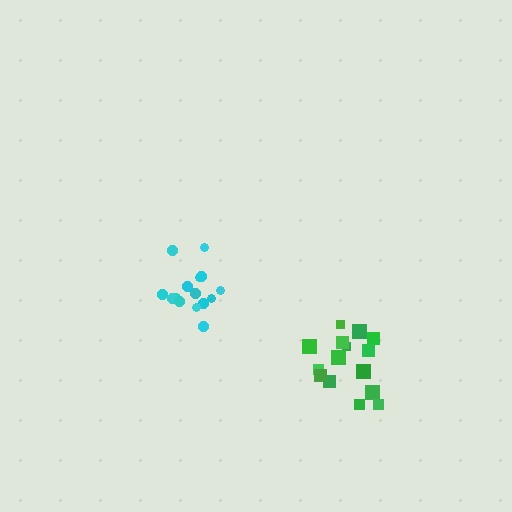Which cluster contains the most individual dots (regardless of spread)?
Green (16).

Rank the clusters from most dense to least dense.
green, cyan.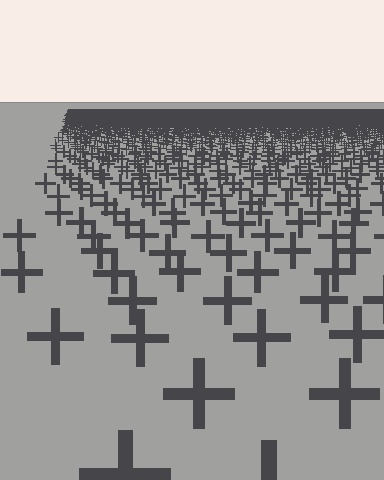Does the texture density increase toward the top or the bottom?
Density increases toward the top.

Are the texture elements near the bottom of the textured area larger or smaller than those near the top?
Larger. Near the bottom, elements are closer to the viewer and appear at a bigger on-screen size.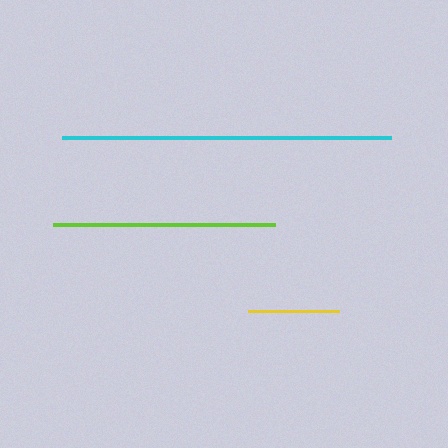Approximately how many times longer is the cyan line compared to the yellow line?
The cyan line is approximately 3.6 times the length of the yellow line.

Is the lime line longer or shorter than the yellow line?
The lime line is longer than the yellow line.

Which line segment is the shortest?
The yellow line is the shortest at approximately 91 pixels.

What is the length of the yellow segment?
The yellow segment is approximately 91 pixels long.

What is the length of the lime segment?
The lime segment is approximately 222 pixels long.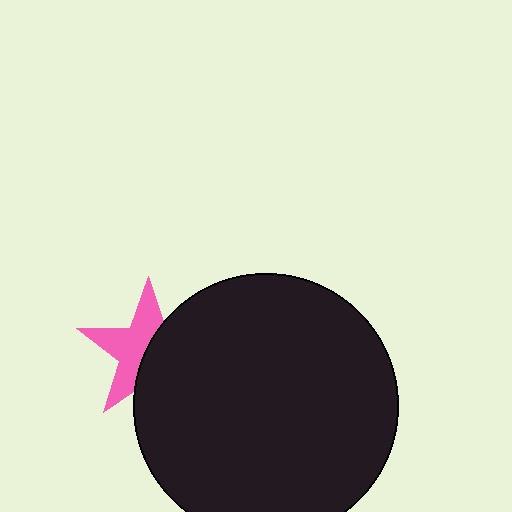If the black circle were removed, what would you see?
You would see the complete pink star.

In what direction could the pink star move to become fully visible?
The pink star could move left. That would shift it out from behind the black circle entirely.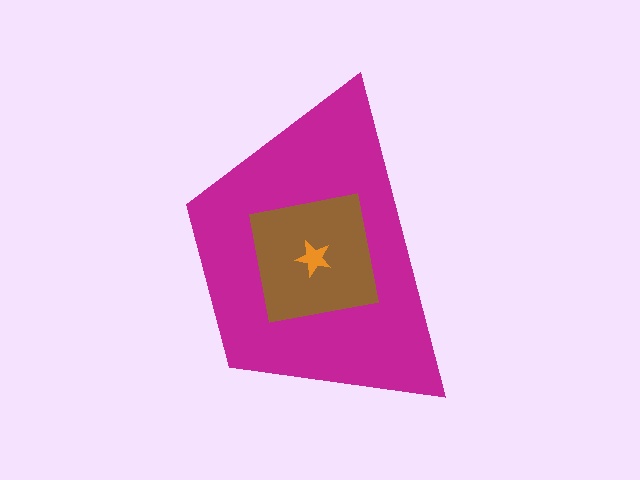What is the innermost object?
The orange star.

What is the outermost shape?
The magenta trapezoid.